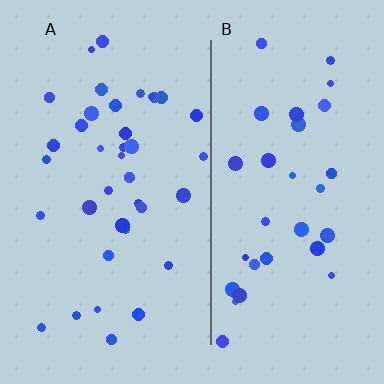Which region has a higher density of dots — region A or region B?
A (the left).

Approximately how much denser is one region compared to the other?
Approximately 1.2× — region A over region B.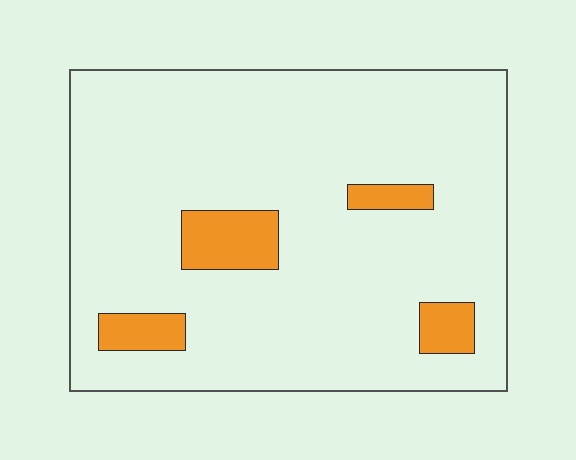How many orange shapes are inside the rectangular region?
4.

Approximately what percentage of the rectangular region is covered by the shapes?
Approximately 10%.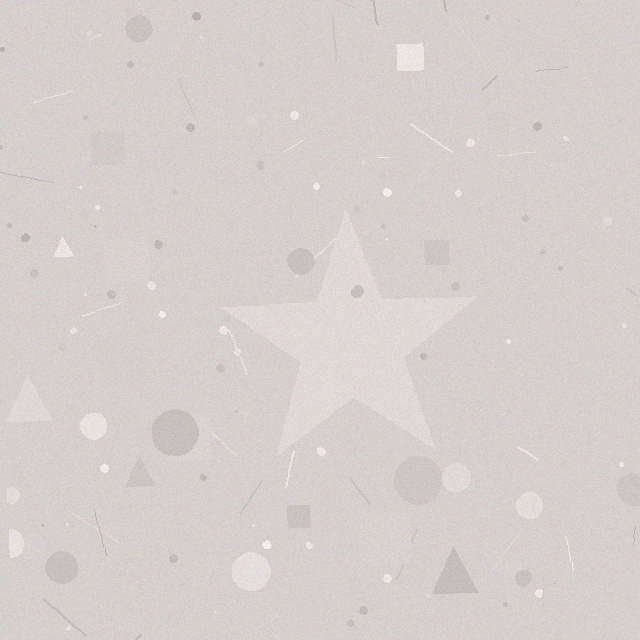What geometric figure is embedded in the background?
A star is embedded in the background.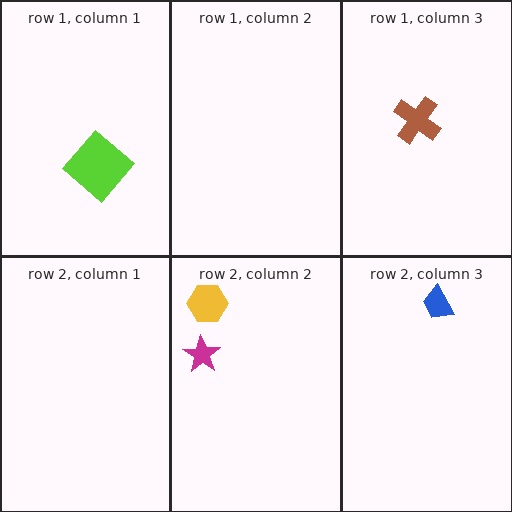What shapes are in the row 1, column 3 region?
The brown cross.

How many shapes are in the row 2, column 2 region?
2.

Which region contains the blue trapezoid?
The row 2, column 3 region.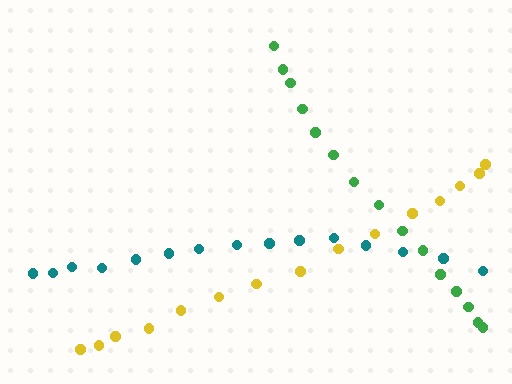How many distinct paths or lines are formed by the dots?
There are 3 distinct paths.